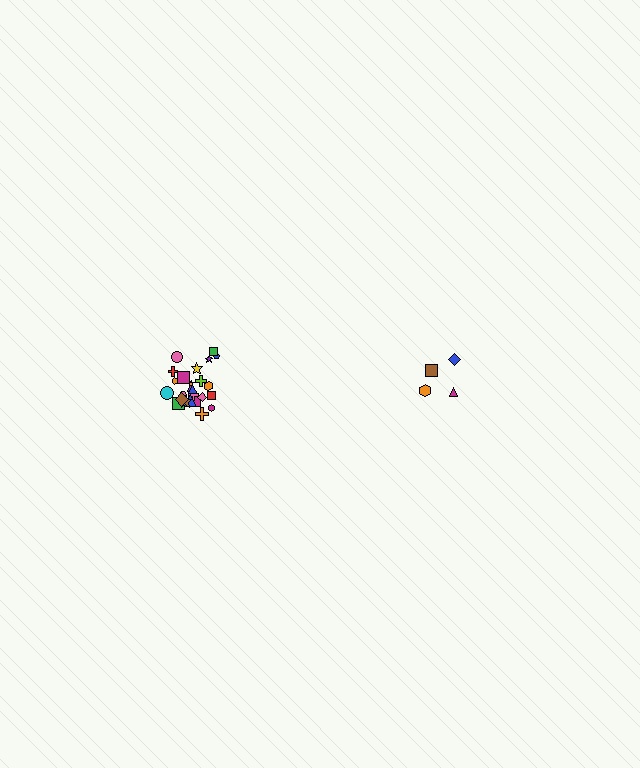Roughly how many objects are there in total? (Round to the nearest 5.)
Roughly 30 objects in total.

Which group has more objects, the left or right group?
The left group.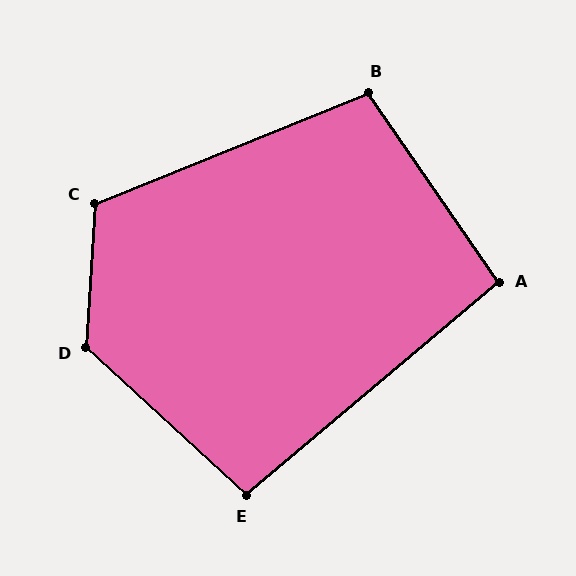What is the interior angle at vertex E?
Approximately 97 degrees (obtuse).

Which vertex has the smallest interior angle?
A, at approximately 95 degrees.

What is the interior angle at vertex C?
Approximately 116 degrees (obtuse).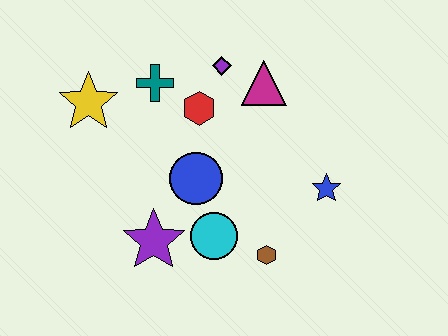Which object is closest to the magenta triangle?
The purple diamond is closest to the magenta triangle.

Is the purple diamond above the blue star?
Yes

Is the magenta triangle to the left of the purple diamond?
No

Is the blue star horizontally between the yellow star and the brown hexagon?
No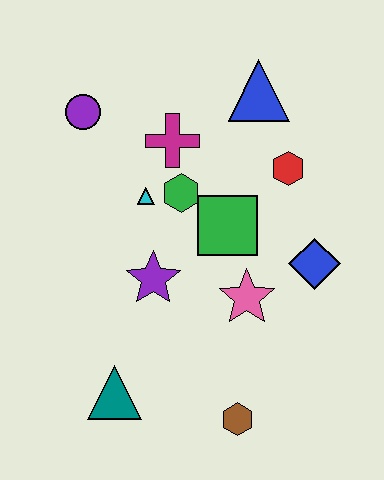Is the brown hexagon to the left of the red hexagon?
Yes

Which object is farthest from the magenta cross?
The brown hexagon is farthest from the magenta cross.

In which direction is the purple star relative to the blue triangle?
The purple star is below the blue triangle.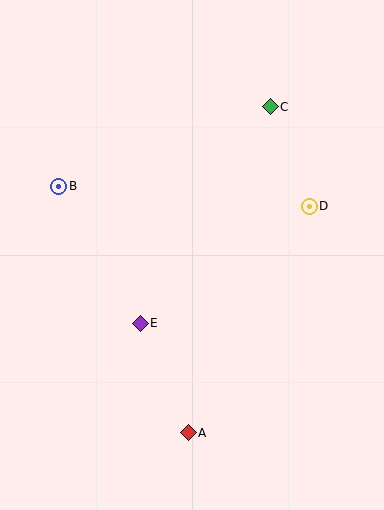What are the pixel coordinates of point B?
Point B is at (59, 186).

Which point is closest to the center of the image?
Point E at (140, 323) is closest to the center.